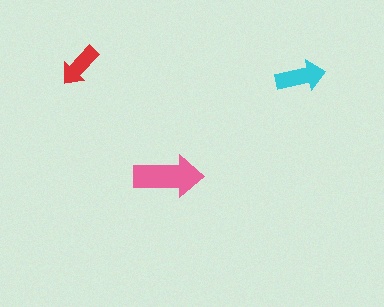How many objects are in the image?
There are 3 objects in the image.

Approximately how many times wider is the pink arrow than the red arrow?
About 1.5 times wider.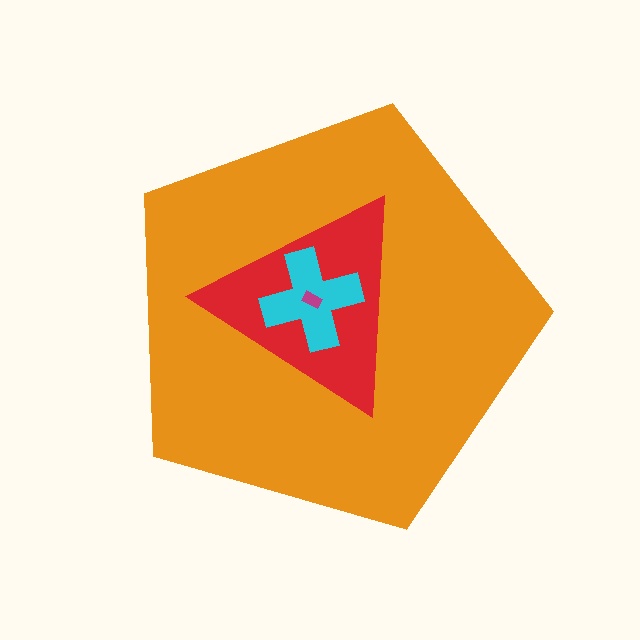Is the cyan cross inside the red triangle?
Yes.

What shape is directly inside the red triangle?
The cyan cross.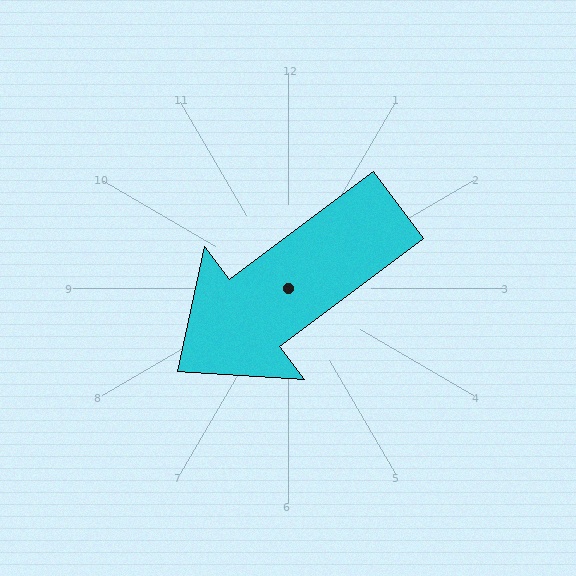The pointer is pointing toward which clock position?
Roughly 8 o'clock.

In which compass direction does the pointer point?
Southwest.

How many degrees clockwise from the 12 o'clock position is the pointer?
Approximately 233 degrees.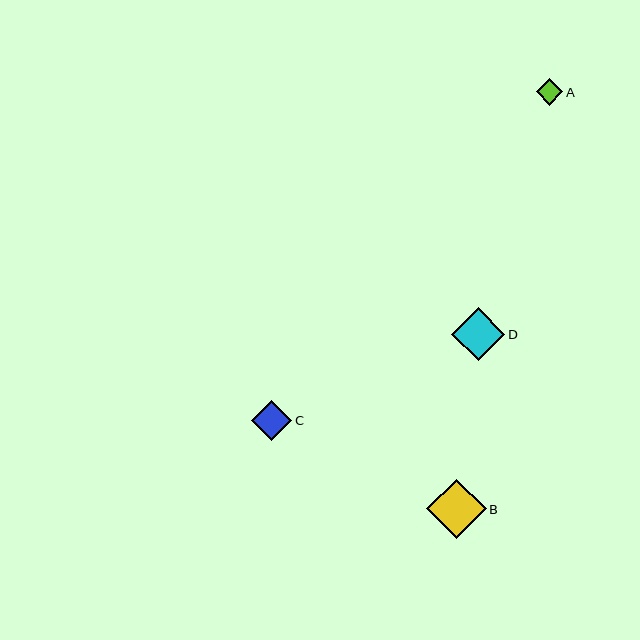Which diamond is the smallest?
Diamond A is the smallest with a size of approximately 27 pixels.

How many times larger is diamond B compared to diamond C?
Diamond B is approximately 1.5 times the size of diamond C.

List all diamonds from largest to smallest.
From largest to smallest: B, D, C, A.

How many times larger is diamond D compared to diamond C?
Diamond D is approximately 1.3 times the size of diamond C.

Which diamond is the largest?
Diamond B is the largest with a size of approximately 59 pixels.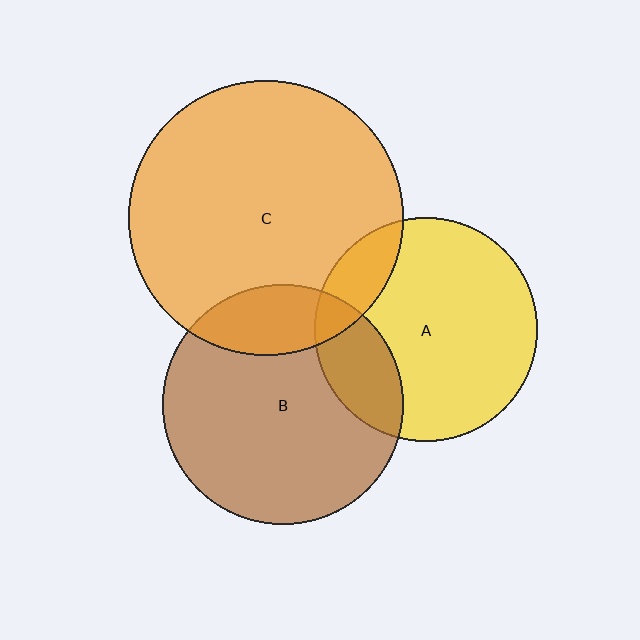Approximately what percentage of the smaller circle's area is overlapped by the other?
Approximately 20%.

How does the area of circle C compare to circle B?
Approximately 1.3 times.